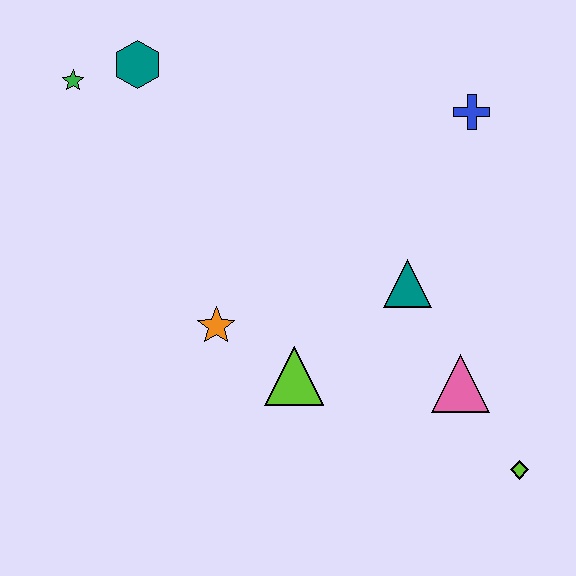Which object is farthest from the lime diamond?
The green star is farthest from the lime diamond.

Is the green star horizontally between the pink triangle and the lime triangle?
No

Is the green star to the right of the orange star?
No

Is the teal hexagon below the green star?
No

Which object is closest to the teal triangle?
The pink triangle is closest to the teal triangle.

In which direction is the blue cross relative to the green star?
The blue cross is to the right of the green star.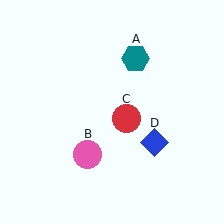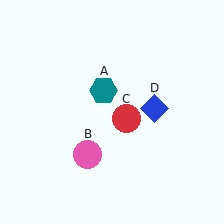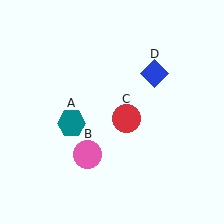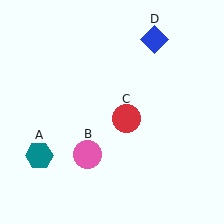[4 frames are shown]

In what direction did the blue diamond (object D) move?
The blue diamond (object D) moved up.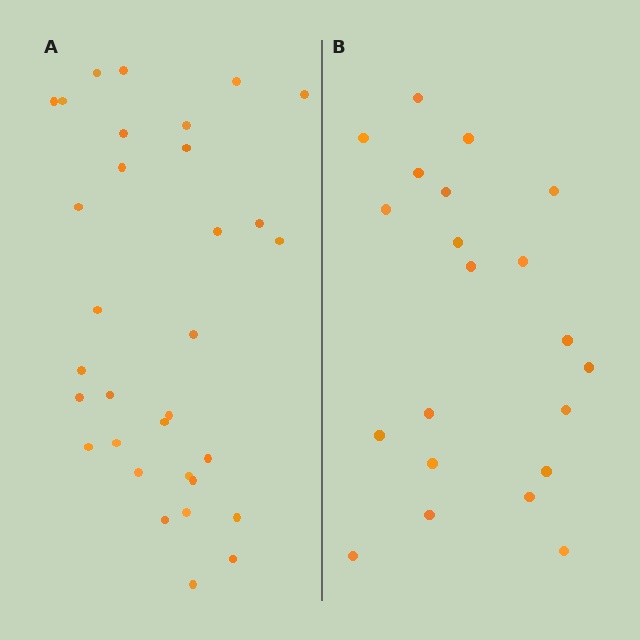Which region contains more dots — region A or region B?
Region A (the left region) has more dots.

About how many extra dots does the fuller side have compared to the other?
Region A has roughly 12 or so more dots than region B.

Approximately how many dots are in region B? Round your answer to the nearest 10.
About 20 dots. (The exact count is 21, which rounds to 20.)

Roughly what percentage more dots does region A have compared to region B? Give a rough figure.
About 50% more.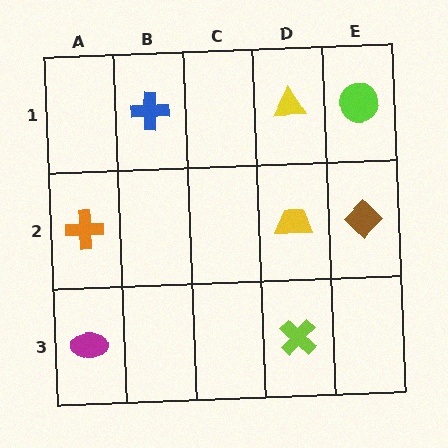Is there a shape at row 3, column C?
No, that cell is empty.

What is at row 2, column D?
A yellow trapezoid.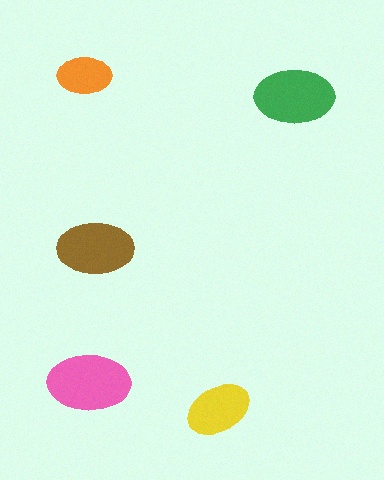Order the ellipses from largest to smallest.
the pink one, the green one, the brown one, the yellow one, the orange one.